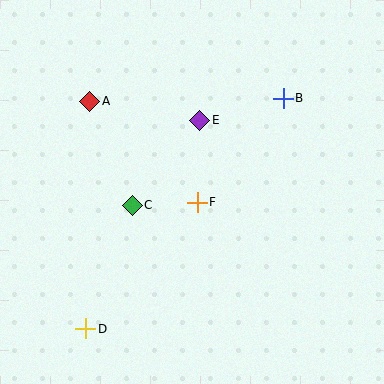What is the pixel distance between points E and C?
The distance between E and C is 108 pixels.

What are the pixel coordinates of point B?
Point B is at (283, 98).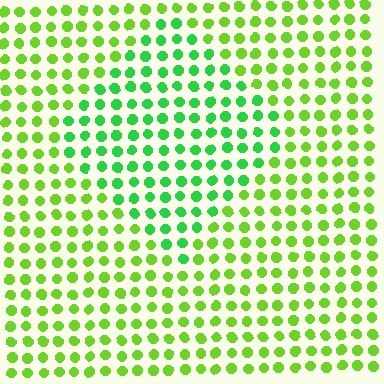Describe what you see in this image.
The image is filled with small lime elements in a uniform arrangement. A diamond-shaped region is visible where the elements are tinted to a slightly different hue, forming a subtle color boundary.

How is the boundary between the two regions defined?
The boundary is defined purely by a slight shift in hue (about 33 degrees). Spacing, size, and orientation are identical on both sides.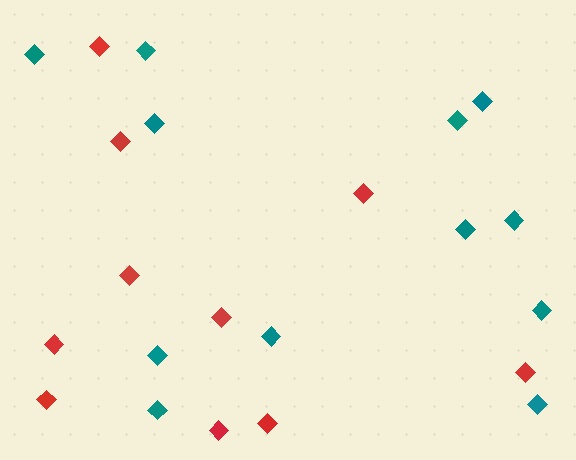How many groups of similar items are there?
There are 2 groups: one group of teal diamonds (12) and one group of red diamonds (10).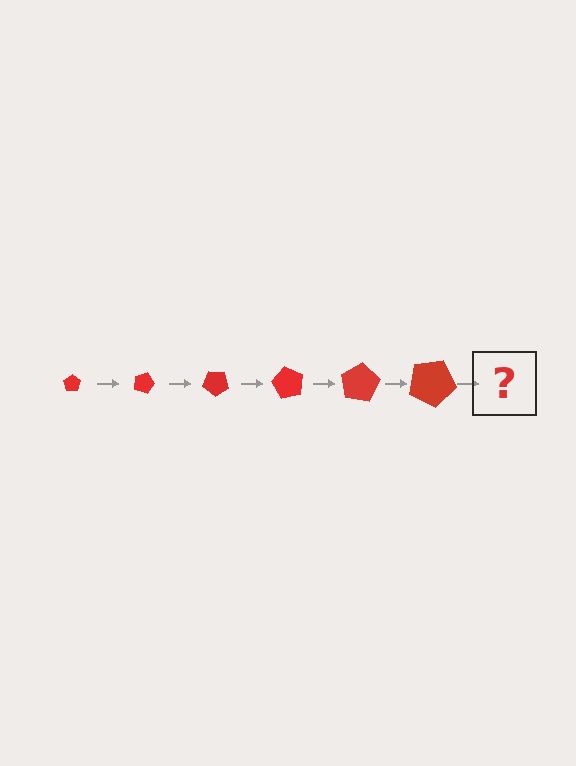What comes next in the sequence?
The next element should be a pentagon, larger than the previous one and rotated 120 degrees from the start.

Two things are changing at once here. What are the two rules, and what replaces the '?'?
The two rules are that the pentagon grows larger each step and it rotates 20 degrees each step. The '?' should be a pentagon, larger than the previous one and rotated 120 degrees from the start.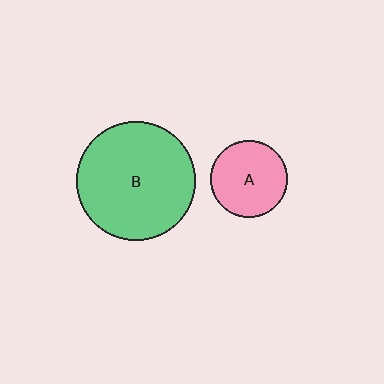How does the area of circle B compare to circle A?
Approximately 2.3 times.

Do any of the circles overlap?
No, none of the circles overlap.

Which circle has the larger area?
Circle B (green).